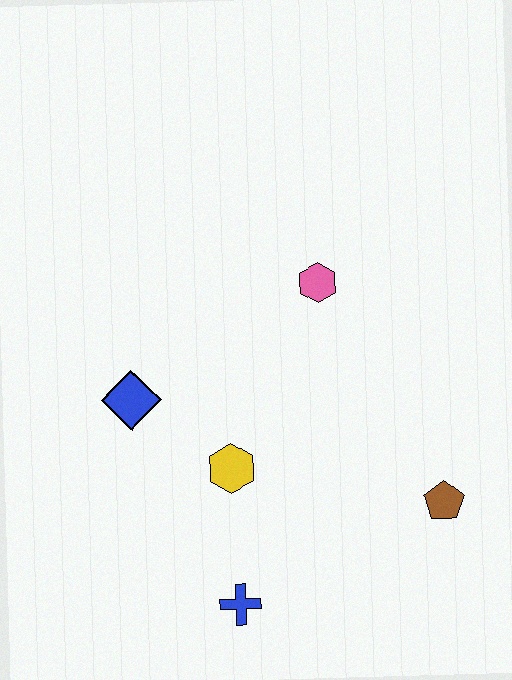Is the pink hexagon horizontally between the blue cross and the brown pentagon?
Yes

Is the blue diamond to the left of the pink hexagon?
Yes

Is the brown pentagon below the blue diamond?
Yes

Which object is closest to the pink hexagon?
The yellow hexagon is closest to the pink hexagon.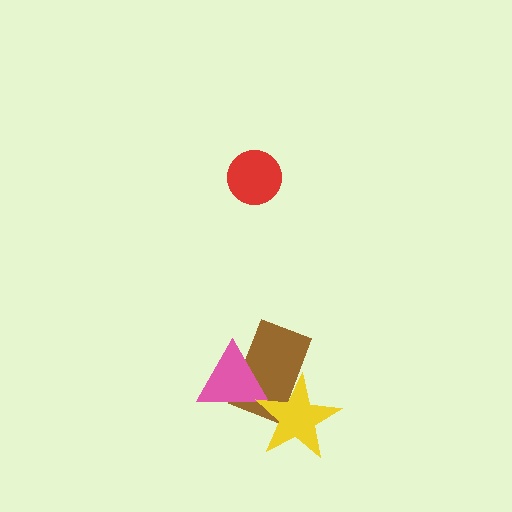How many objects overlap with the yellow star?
2 objects overlap with the yellow star.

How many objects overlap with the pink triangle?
2 objects overlap with the pink triangle.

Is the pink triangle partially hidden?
Yes, it is partially covered by another shape.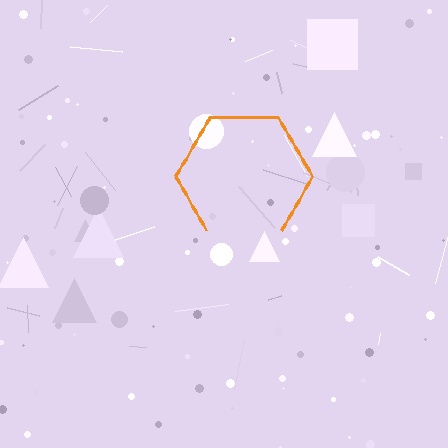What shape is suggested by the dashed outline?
The dashed outline suggests a hexagon.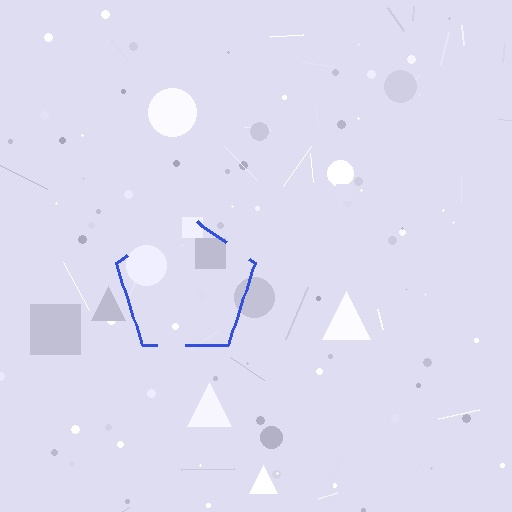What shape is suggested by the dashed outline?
The dashed outline suggests a pentagon.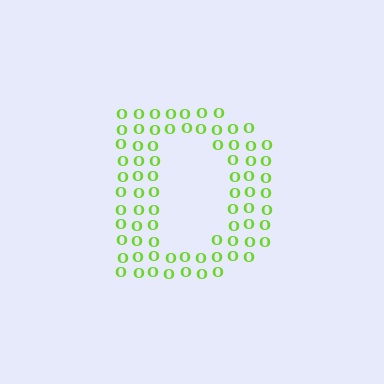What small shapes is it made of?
It is made of small letter O's.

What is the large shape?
The large shape is the letter D.